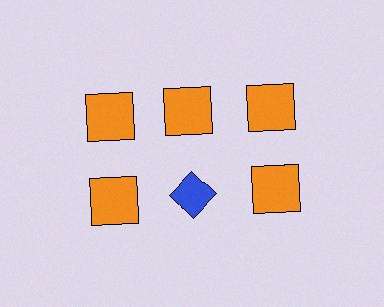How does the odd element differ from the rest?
It differs in both color (blue instead of orange) and shape (diamond instead of square).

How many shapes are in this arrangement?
There are 6 shapes arranged in a grid pattern.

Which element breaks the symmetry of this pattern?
The blue diamond in the second row, second from left column breaks the symmetry. All other shapes are orange squares.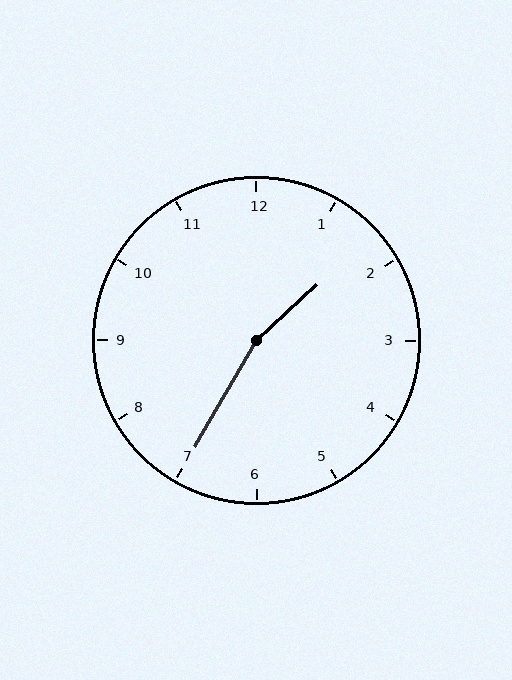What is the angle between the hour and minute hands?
Approximately 162 degrees.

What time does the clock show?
1:35.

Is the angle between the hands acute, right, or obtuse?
It is obtuse.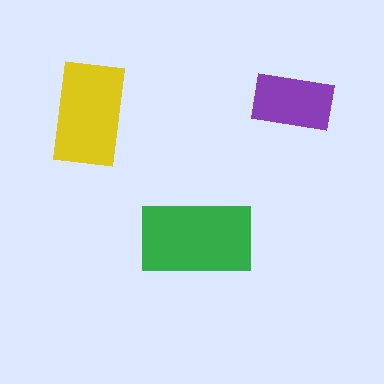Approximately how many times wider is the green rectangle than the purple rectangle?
About 1.5 times wider.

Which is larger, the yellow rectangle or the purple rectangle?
The yellow one.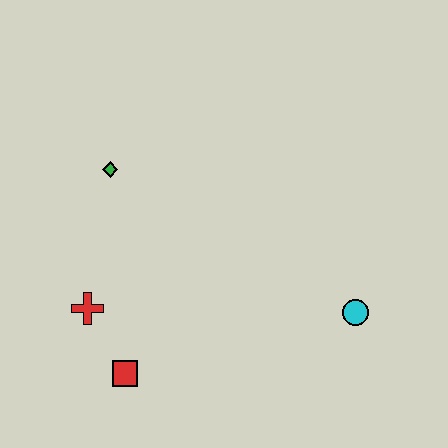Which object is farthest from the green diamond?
The cyan circle is farthest from the green diamond.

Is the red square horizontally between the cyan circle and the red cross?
Yes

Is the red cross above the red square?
Yes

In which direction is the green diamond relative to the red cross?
The green diamond is above the red cross.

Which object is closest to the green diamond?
The red cross is closest to the green diamond.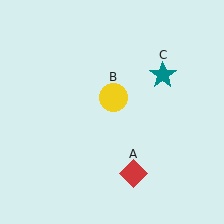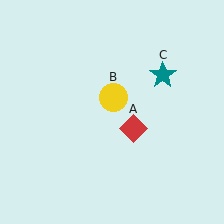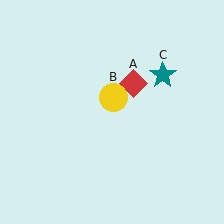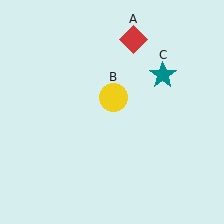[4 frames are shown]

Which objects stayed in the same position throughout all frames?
Yellow circle (object B) and teal star (object C) remained stationary.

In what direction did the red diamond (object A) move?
The red diamond (object A) moved up.